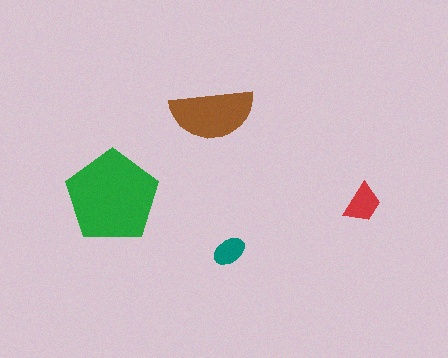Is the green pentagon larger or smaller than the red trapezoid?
Larger.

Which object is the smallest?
The teal ellipse.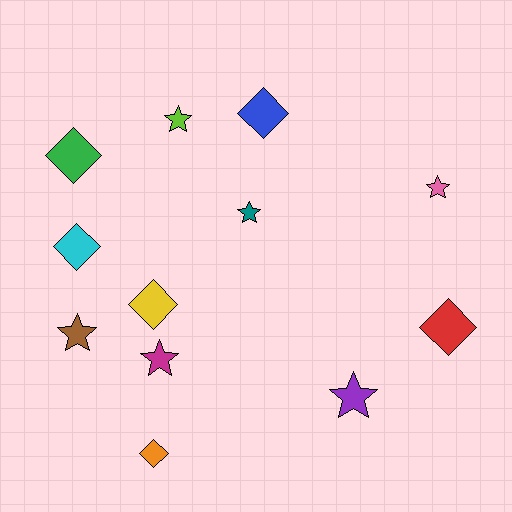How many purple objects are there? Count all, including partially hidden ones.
There is 1 purple object.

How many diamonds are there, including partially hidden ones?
There are 6 diamonds.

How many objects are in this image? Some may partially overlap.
There are 12 objects.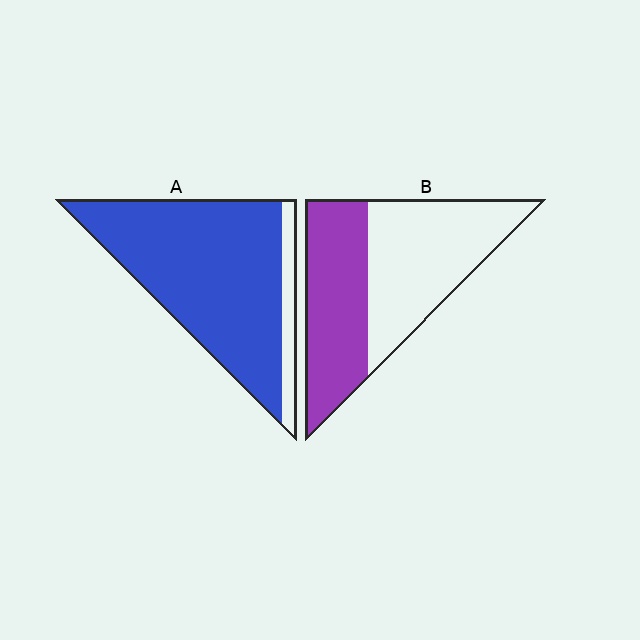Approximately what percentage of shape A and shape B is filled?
A is approximately 90% and B is approximately 45%.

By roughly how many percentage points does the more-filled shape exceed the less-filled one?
By roughly 45 percentage points (A over B).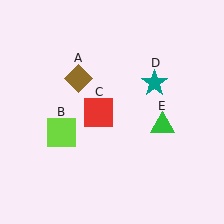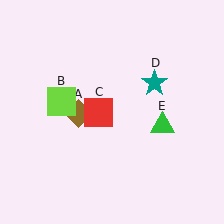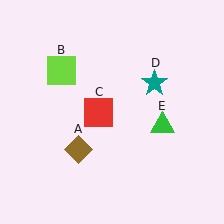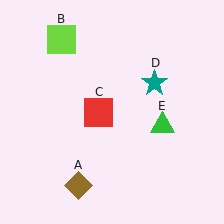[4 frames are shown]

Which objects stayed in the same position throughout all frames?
Red square (object C) and teal star (object D) and green triangle (object E) remained stationary.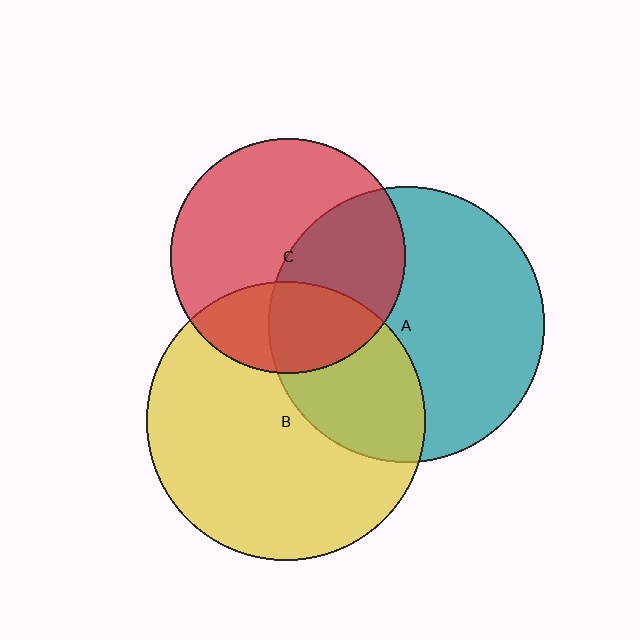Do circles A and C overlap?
Yes.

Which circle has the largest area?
Circle B (yellow).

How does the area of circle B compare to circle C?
Approximately 1.4 times.